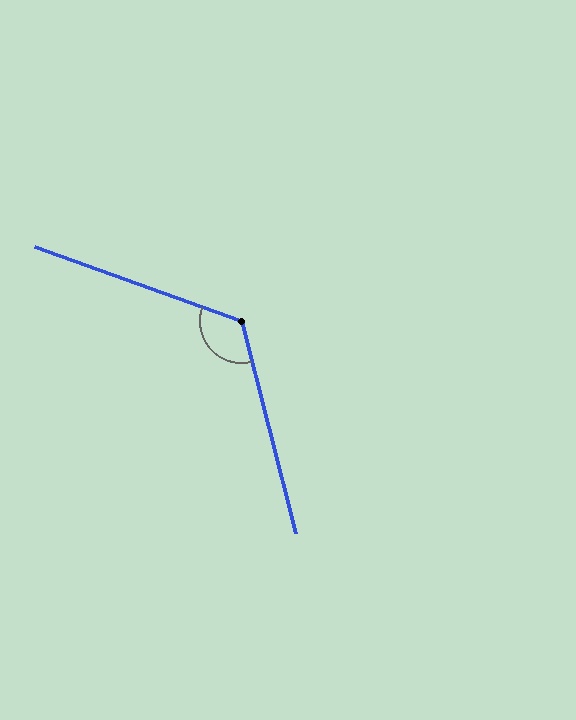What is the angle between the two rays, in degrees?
Approximately 124 degrees.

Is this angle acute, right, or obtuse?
It is obtuse.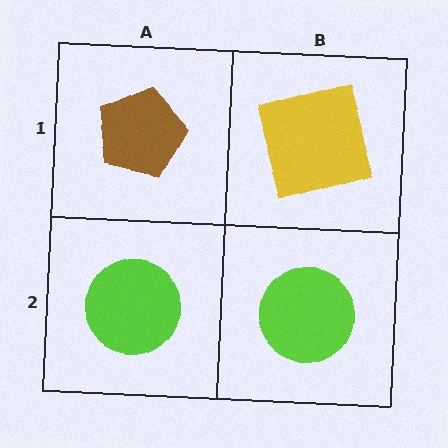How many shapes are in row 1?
2 shapes.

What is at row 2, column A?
A lime circle.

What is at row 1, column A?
A brown pentagon.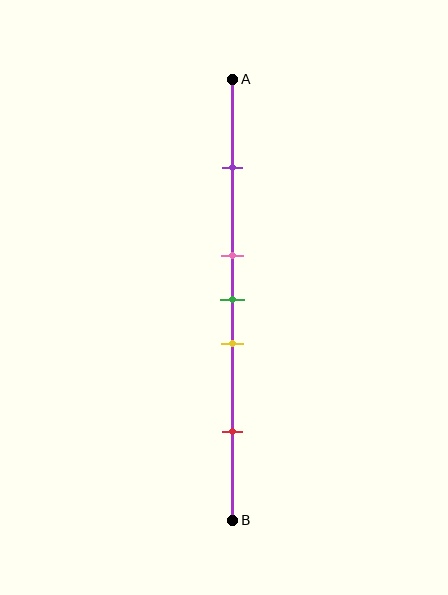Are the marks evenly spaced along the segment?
No, the marks are not evenly spaced.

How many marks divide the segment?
There are 5 marks dividing the segment.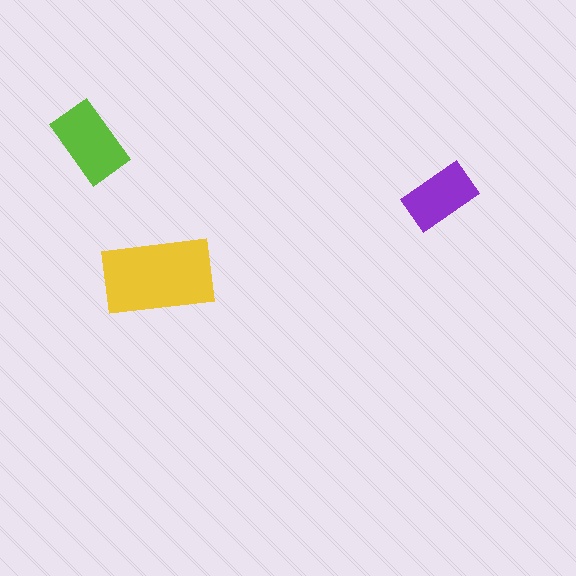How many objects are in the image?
There are 3 objects in the image.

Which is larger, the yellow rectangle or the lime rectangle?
The yellow one.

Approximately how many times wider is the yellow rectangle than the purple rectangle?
About 1.5 times wider.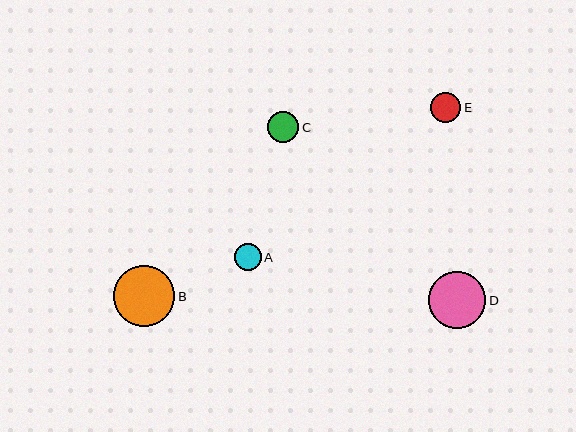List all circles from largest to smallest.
From largest to smallest: B, D, C, E, A.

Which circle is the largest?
Circle B is the largest with a size of approximately 61 pixels.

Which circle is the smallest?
Circle A is the smallest with a size of approximately 27 pixels.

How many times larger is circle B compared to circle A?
Circle B is approximately 2.3 times the size of circle A.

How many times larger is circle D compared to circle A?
Circle D is approximately 2.1 times the size of circle A.